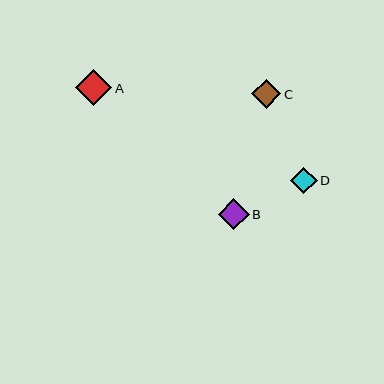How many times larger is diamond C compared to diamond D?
Diamond C is approximately 1.1 times the size of diamond D.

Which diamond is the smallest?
Diamond D is the smallest with a size of approximately 26 pixels.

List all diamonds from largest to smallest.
From largest to smallest: A, B, C, D.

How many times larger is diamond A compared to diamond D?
Diamond A is approximately 1.4 times the size of diamond D.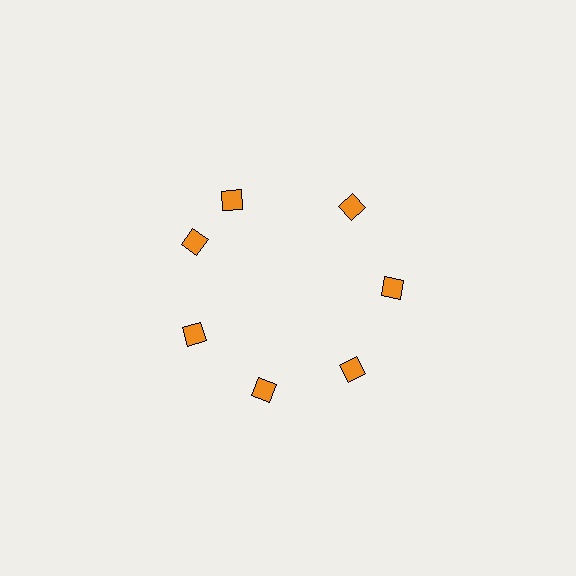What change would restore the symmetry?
The symmetry would be restored by rotating it back into even spacing with its neighbors so that all 7 diamonds sit at equal angles and equal distance from the center.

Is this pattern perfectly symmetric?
No. The 7 orange diamonds are arranged in a ring, but one element near the 12 o'clock position is rotated out of alignment along the ring, breaking the 7-fold rotational symmetry.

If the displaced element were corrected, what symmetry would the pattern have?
It would have 7-fold rotational symmetry — the pattern would map onto itself every 51 degrees.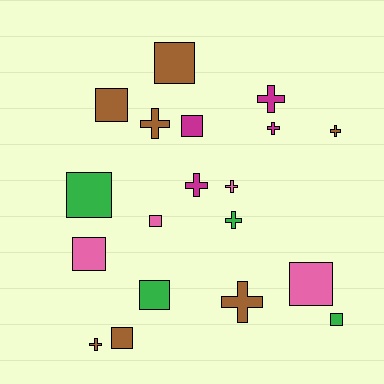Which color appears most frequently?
Brown, with 7 objects.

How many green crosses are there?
There is 1 green cross.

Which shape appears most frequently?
Square, with 10 objects.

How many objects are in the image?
There are 19 objects.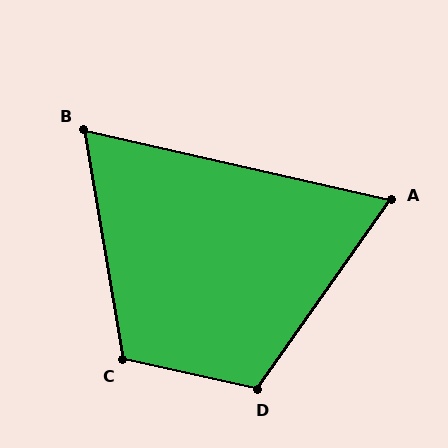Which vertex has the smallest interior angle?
B, at approximately 68 degrees.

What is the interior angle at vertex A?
Approximately 68 degrees (acute).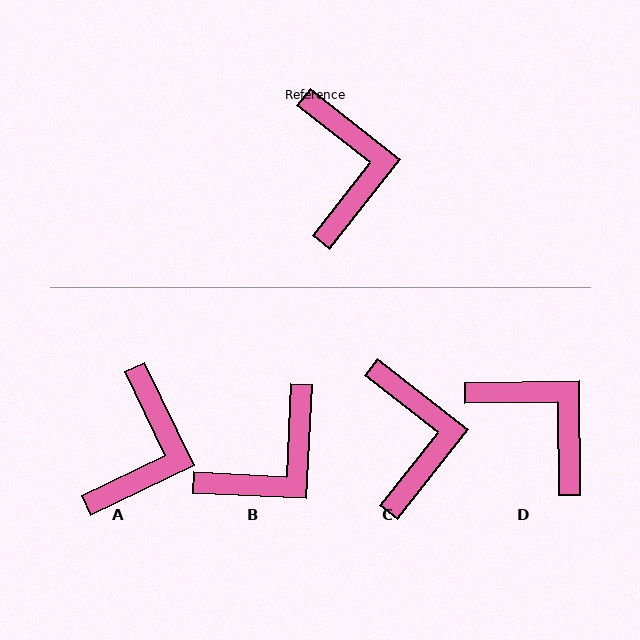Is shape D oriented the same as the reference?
No, it is off by about 39 degrees.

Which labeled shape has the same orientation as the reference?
C.